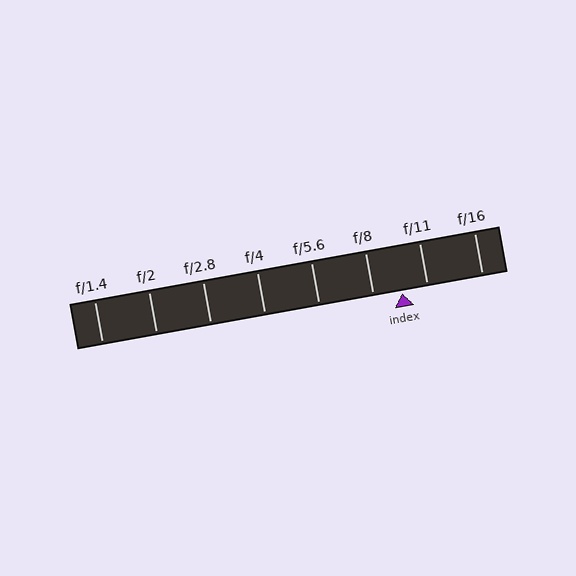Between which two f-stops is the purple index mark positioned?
The index mark is between f/8 and f/11.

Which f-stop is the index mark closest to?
The index mark is closest to f/11.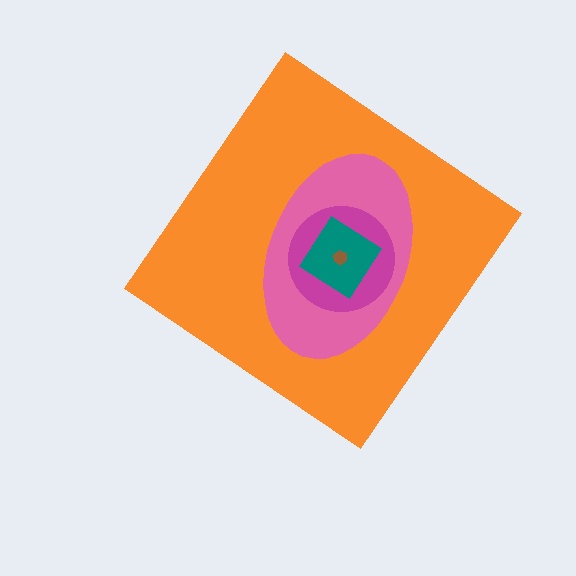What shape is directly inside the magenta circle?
The teal diamond.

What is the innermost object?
The brown hexagon.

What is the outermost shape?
The orange diamond.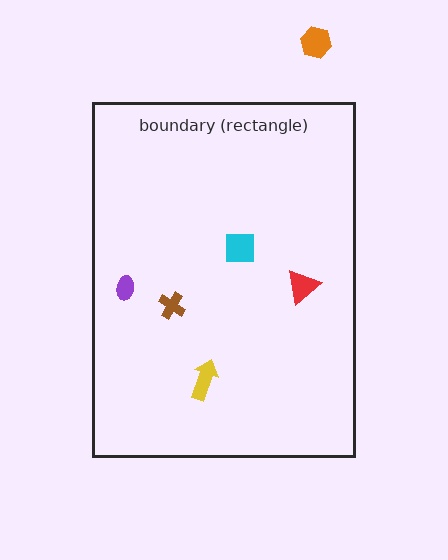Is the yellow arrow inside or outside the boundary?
Inside.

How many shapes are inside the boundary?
5 inside, 1 outside.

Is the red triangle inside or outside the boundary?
Inside.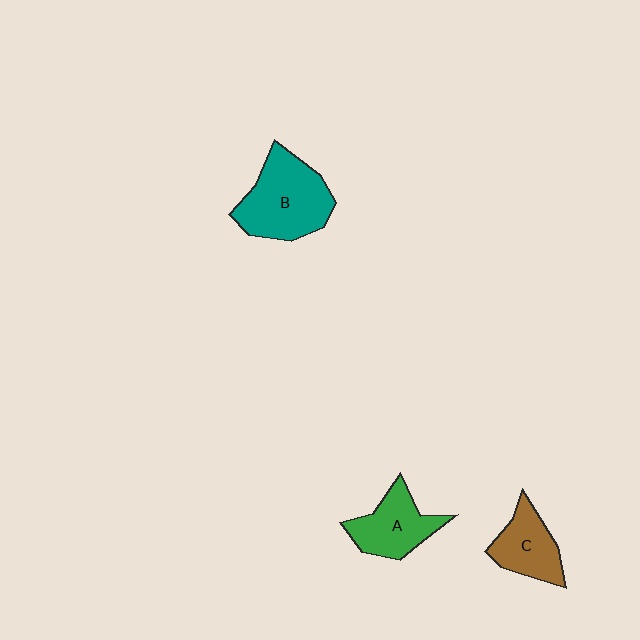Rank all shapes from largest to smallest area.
From largest to smallest: B (teal), A (green), C (brown).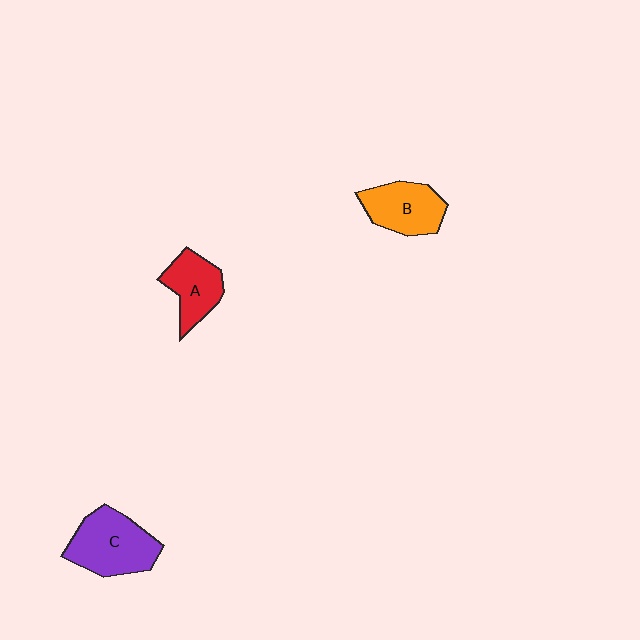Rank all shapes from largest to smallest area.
From largest to smallest: C (purple), B (orange), A (red).